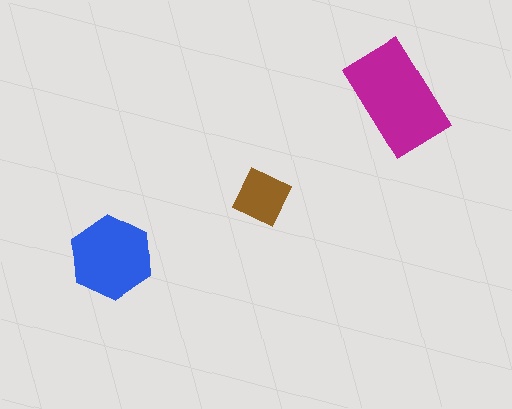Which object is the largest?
The magenta rectangle.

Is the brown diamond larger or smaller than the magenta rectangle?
Smaller.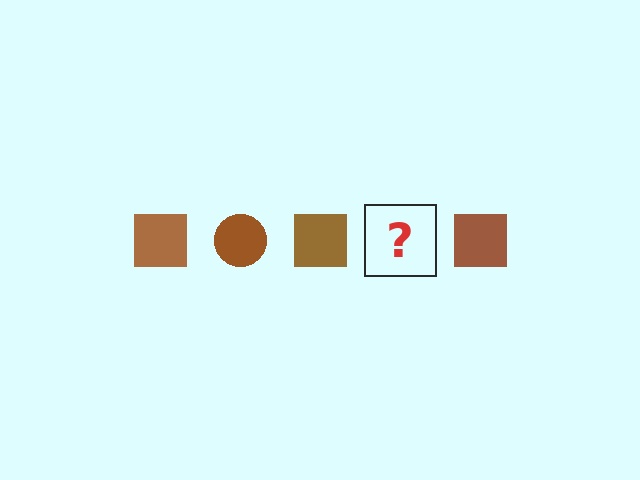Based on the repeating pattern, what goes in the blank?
The blank should be a brown circle.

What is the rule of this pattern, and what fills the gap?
The rule is that the pattern cycles through square, circle shapes in brown. The gap should be filled with a brown circle.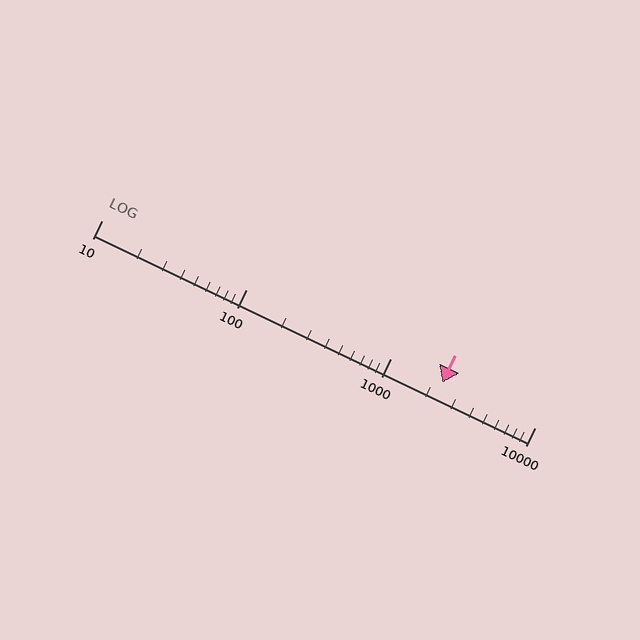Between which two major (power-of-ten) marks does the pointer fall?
The pointer is between 1000 and 10000.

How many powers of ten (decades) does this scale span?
The scale spans 3 decades, from 10 to 10000.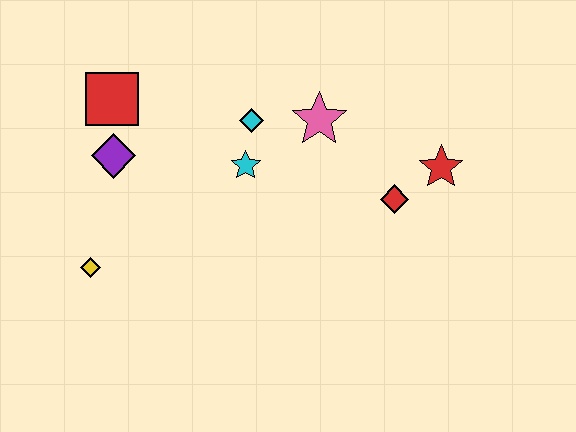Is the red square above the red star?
Yes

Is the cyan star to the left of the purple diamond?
No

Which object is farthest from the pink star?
The yellow diamond is farthest from the pink star.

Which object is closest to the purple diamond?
The red square is closest to the purple diamond.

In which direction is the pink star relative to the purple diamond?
The pink star is to the right of the purple diamond.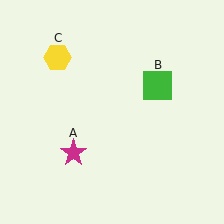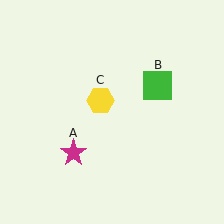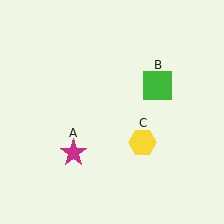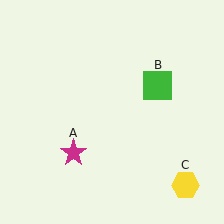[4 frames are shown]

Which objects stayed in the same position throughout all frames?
Magenta star (object A) and green square (object B) remained stationary.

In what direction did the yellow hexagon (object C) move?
The yellow hexagon (object C) moved down and to the right.